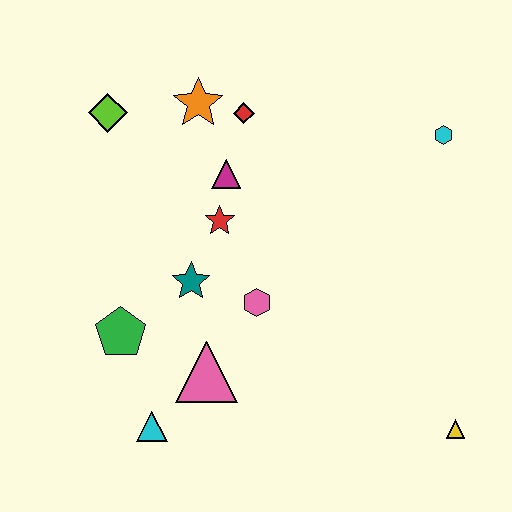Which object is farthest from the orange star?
The yellow triangle is farthest from the orange star.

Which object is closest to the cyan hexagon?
The red diamond is closest to the cyan hexagon.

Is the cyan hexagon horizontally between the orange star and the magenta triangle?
No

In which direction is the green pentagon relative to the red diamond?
The green pentagon is below the red diamond.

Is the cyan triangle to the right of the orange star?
No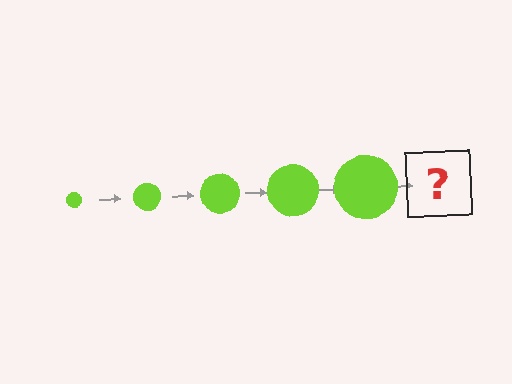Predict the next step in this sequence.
The next step is a lime circle, larger than the previous one.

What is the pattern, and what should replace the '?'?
The pattern is that the circle gets progressively larger each step. The '?' should be a lime circle, larger than the previous one.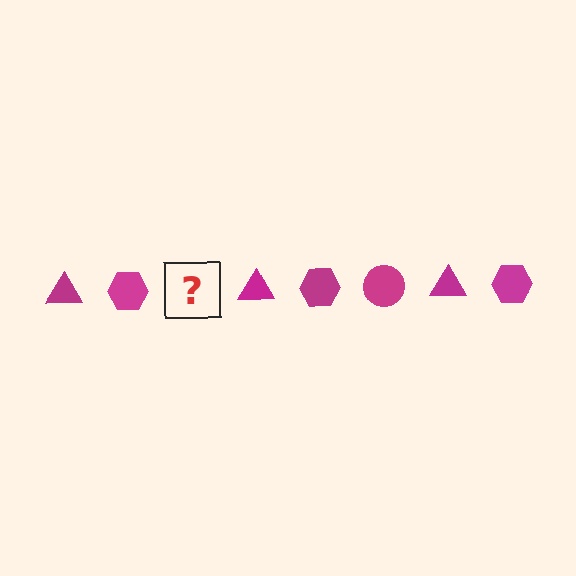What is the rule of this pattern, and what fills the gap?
The rule is that the pattern cycles through triangle, hexagon, circle shapes in magenta. The gap should be filled with a magenta circle.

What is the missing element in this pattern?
The missing element is a magenta circle.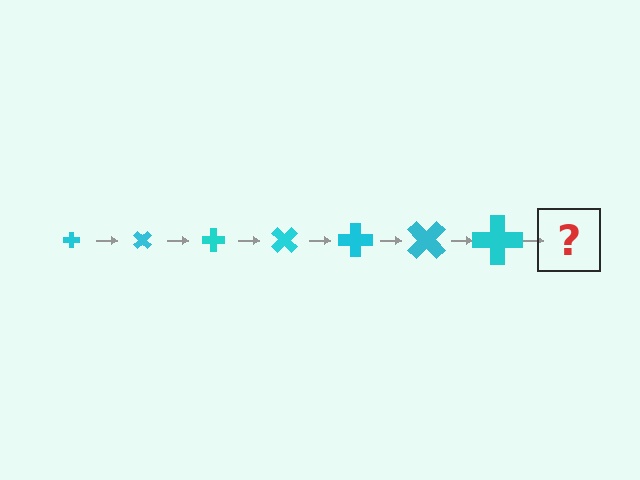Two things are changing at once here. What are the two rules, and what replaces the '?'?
The two rules are that the cross grows larger each step and it rotates 45 degrees each step. The '?' should be a cross, larger than the previous one and rotated 315 degrees from the start.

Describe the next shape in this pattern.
It should be a cross, larger than the previous one and rotated 315 degrees from the start.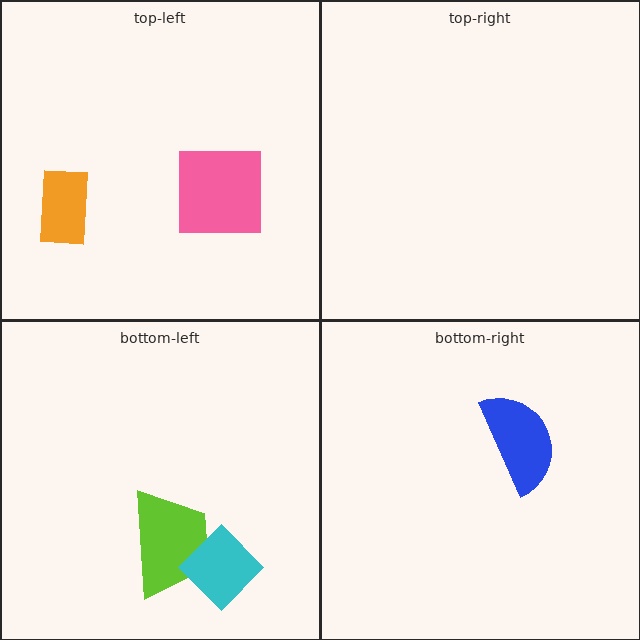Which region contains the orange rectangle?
The top-left region.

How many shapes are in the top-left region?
2.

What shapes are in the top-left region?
The orange rectangle, the pink square.